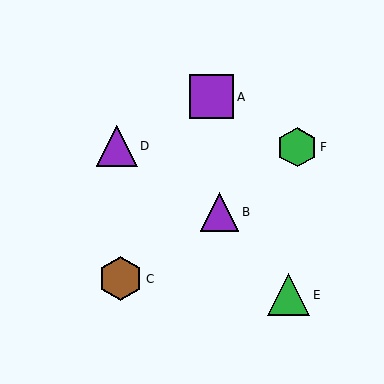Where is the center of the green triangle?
The center of the green triangle is at (289, 295).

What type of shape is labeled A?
Shape A is a purple square.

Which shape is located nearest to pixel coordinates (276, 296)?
The green triangle (labeled E) at (289, 295) is nearest to that location.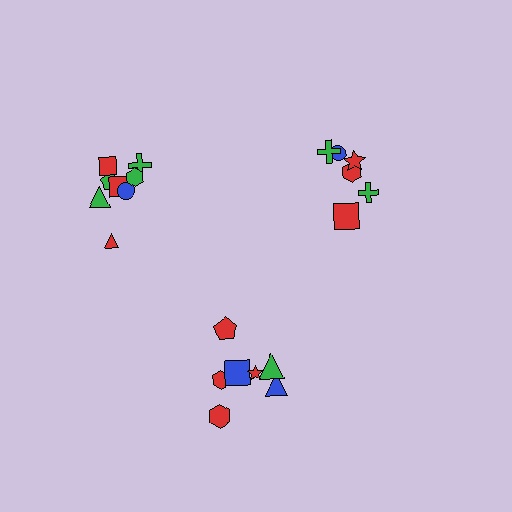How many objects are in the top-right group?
There are 6 objects.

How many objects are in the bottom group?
There are 7 objects.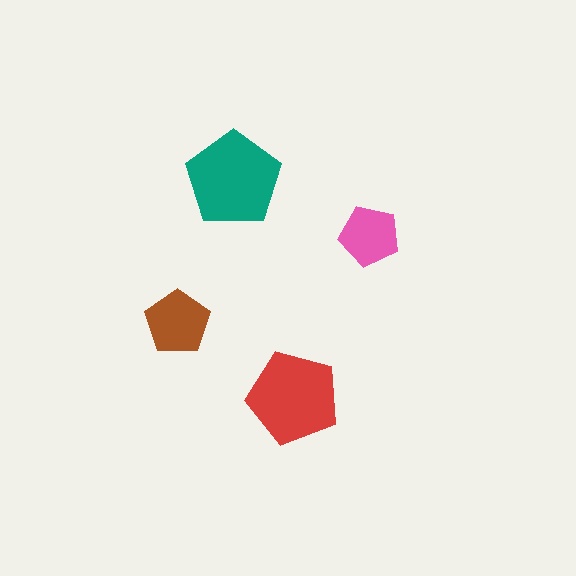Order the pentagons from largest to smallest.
the teal one, the red one, the brown one, the pink one.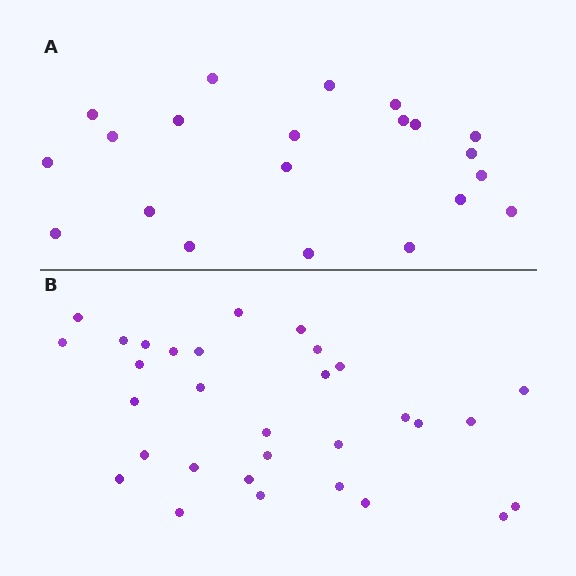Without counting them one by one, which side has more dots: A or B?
Region B (the bottom region) has more dots.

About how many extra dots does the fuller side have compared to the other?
Region B has roughly 10 or so more dots than region A.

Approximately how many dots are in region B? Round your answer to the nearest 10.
About 30 dots. (The exact count is 31, which rounds to 30.)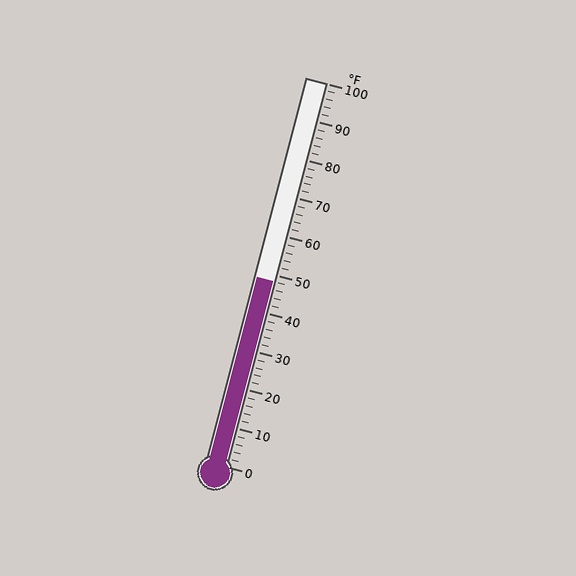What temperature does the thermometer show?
The thermometer shows approximately 48°F.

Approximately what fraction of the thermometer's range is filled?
The thermometer is filled to approximately 50% of its range.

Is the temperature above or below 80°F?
The temperature is below 80°F.